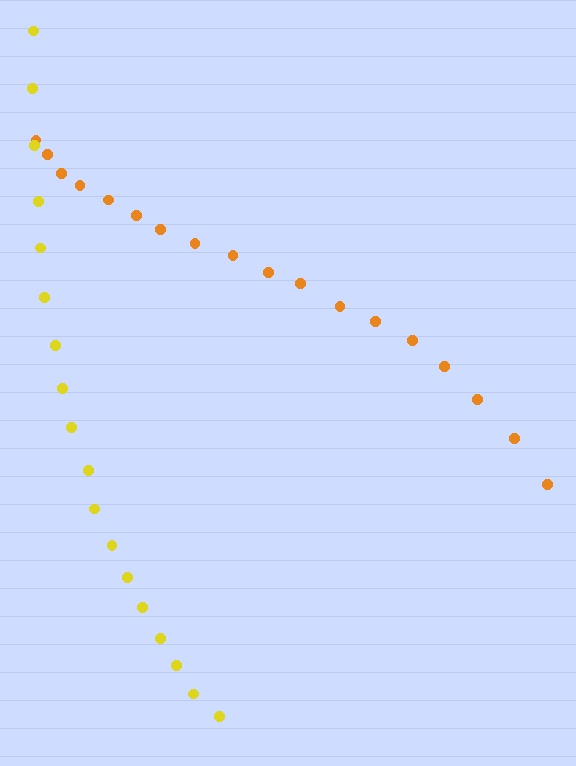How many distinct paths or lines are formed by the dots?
There are 2 distinct paths.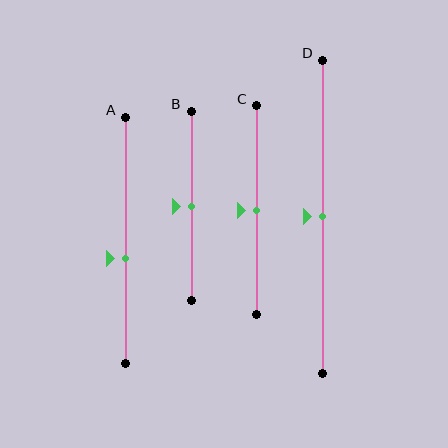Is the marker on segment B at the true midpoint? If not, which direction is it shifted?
Yes, the marker on segment B is at the true midpoint.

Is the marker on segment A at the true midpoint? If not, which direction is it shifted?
No, the marker on segment A is shifted downward by about 7% of the segment length.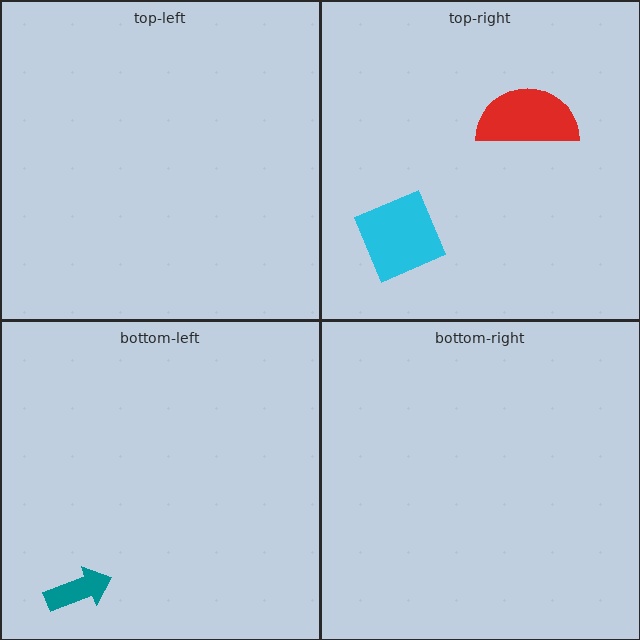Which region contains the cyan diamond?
The top-right region.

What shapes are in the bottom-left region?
The teal arrow.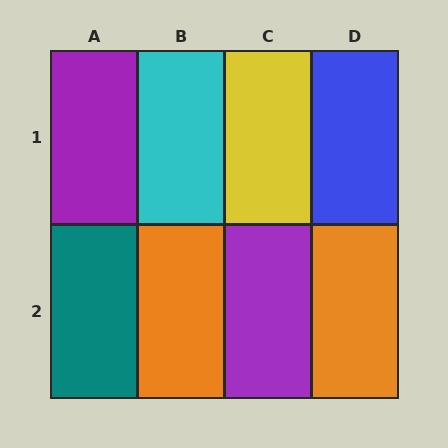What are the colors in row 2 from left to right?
Teal, orange, purple, orange.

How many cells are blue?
1 cell is blue.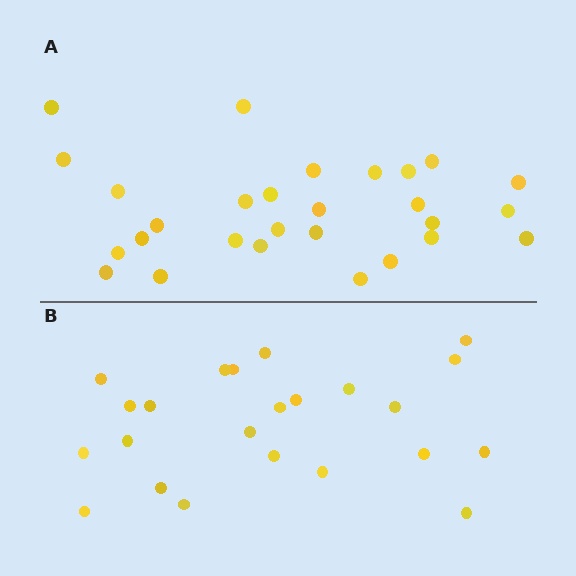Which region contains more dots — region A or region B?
Region A (the top region) has more dots.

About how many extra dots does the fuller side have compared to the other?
Region A has about 5 more dots than region B.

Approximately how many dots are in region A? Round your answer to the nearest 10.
About 30 dots. (The exact count is 28, which rounds to 30.)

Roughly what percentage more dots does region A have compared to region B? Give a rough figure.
About 20% more.